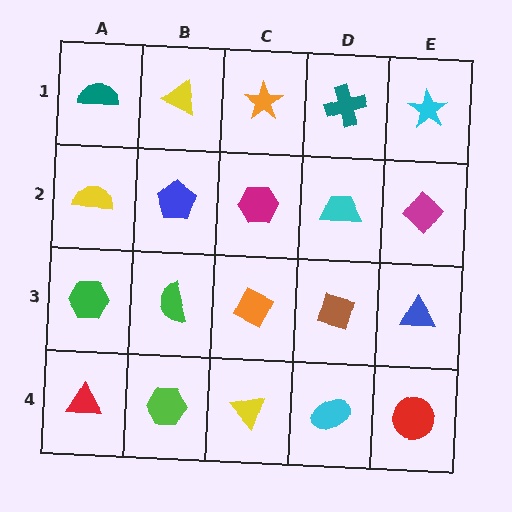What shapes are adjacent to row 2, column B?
A yellow triangle (row 1, column B), a green semicircle (row 3, column B), a yellow semicircle (row 2, column A), a magenta hexagon (row 2, column C).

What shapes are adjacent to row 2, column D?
A teal cross (row 1, column D), a brown diamond (row 3, column D), a magenta hexagon (row 2, column C), a magenta diamond (row 2, column E).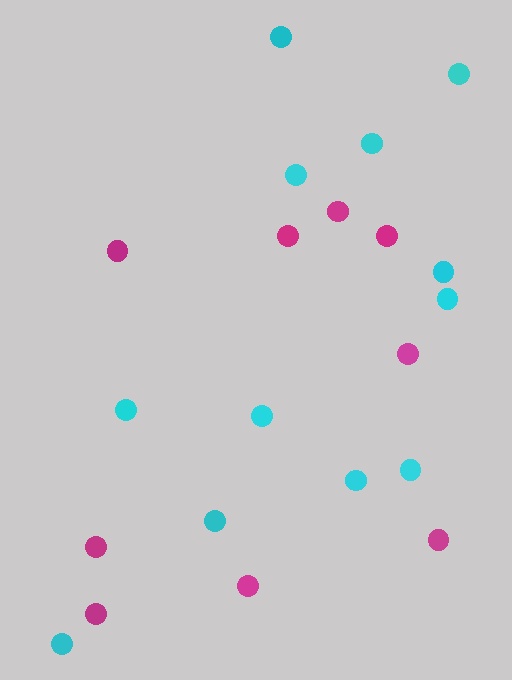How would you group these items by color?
There are 2 groups: one group of magenta circles (9) and one group of cyan circles (12).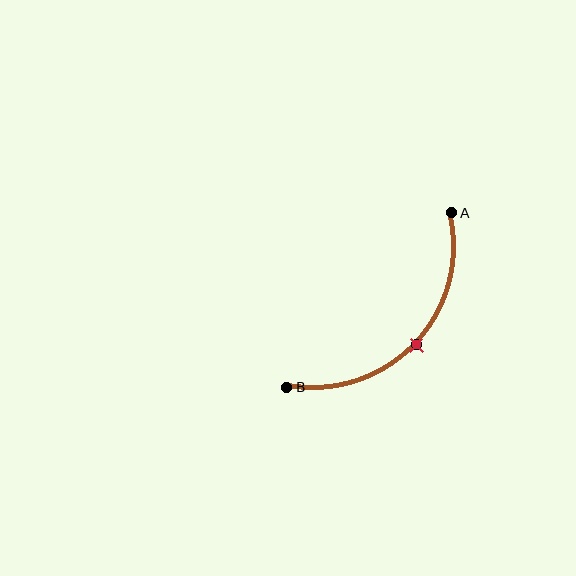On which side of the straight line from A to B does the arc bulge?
The arc bulges below and to the right of the straight line connecting A and B.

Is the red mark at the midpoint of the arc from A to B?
Yes. The red mark lies on the arc at equal arc-length from both A and B — it is the arc midpoint.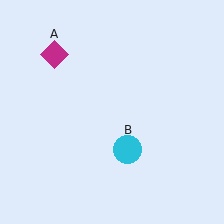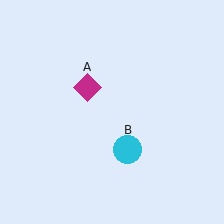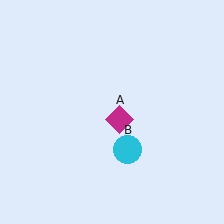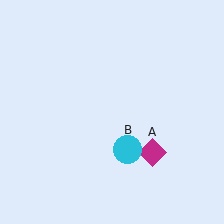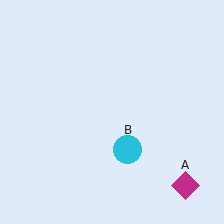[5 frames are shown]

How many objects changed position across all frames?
1 object changed position: magenta diamond (object A).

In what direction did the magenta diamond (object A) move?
The magenta diamond (object A) moved down and to the right.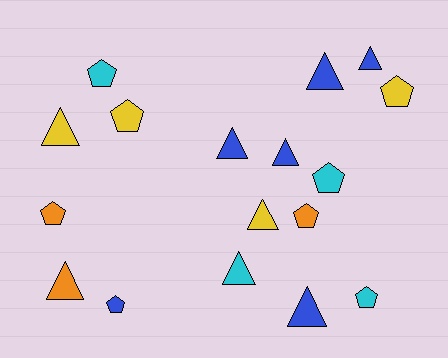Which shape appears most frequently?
Triangle, with 9 objects.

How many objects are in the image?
There are 17 objects.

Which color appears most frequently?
Blue, with 6 objects.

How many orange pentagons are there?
There are 2 orange pentagons.